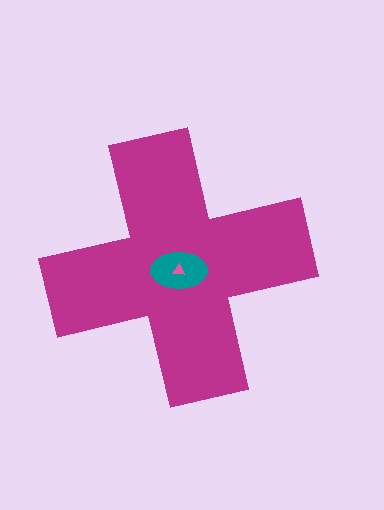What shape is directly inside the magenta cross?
The teal ellipse.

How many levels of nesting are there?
3.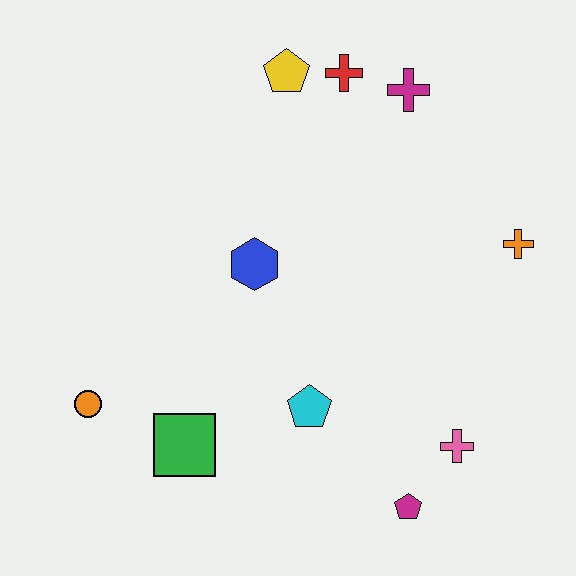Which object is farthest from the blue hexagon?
The magenta pentagon is farthest from the blue hexagon.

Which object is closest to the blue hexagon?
The cyan pentagon is closest to the blue hexagon.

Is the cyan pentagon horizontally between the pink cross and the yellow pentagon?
Yes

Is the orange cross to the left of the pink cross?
No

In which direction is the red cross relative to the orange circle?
The red cross is above the orange circle.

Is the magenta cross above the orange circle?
Yes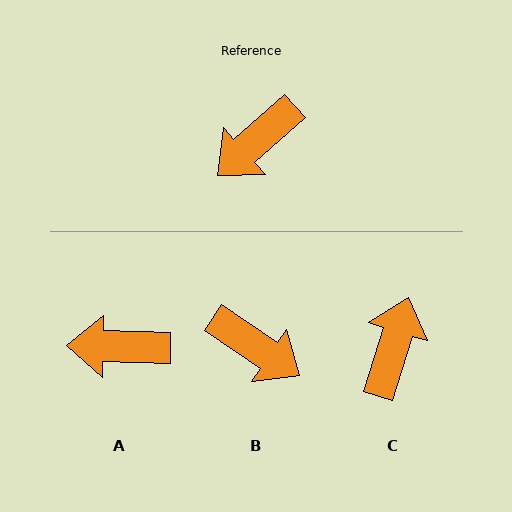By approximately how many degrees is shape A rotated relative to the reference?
Approximately 43 degrees clockwise.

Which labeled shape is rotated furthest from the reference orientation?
C, about 149 degrees away.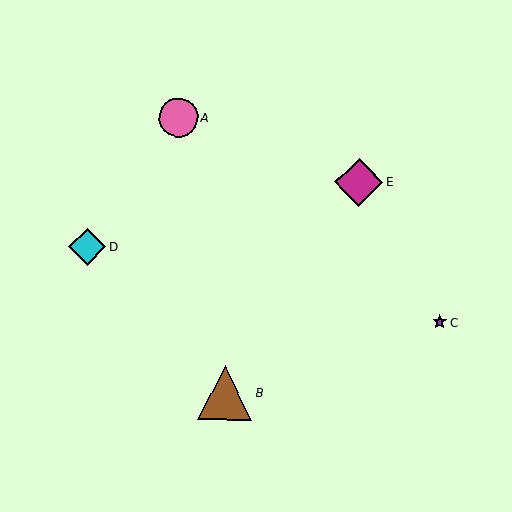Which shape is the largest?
The brown triangle (labeled B) is the largest.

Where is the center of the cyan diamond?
The center of the cyan diamond is at (87, 247).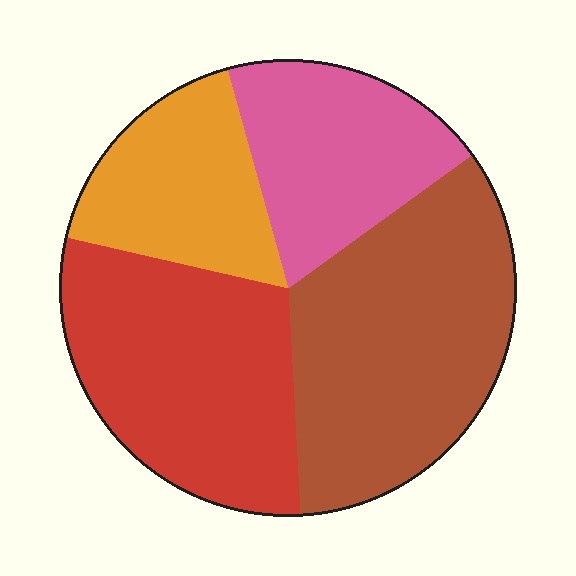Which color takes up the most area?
Brown, at roughly 35%.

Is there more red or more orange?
Red.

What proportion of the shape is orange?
Orange covers around 15% of the shape.